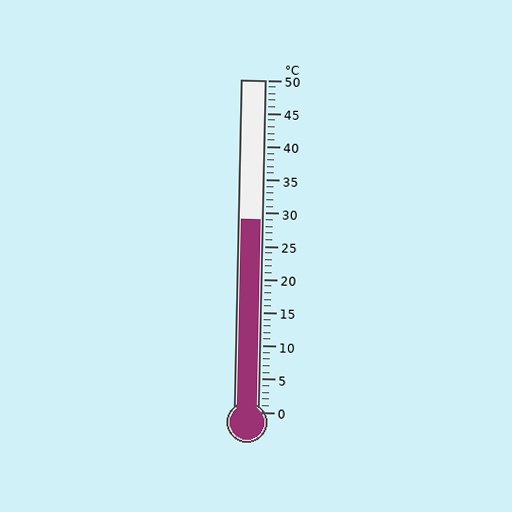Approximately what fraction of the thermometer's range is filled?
The thermometer is filled to approximately 60% of its range.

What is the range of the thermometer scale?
The thermometer scale ranges from 0°C to 50°C.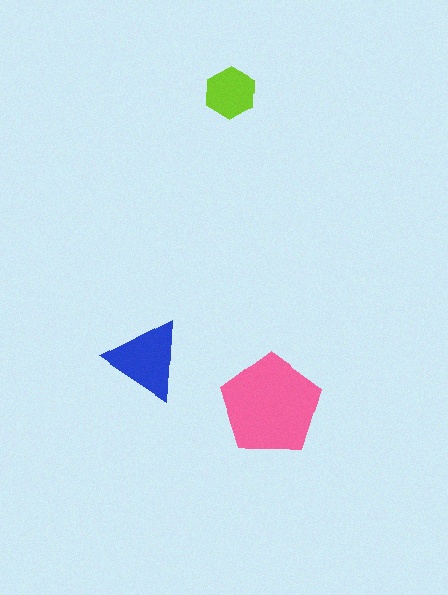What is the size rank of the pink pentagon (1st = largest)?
1st.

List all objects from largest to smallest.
The pink pentagon, the blue triangle, the lime hexagon.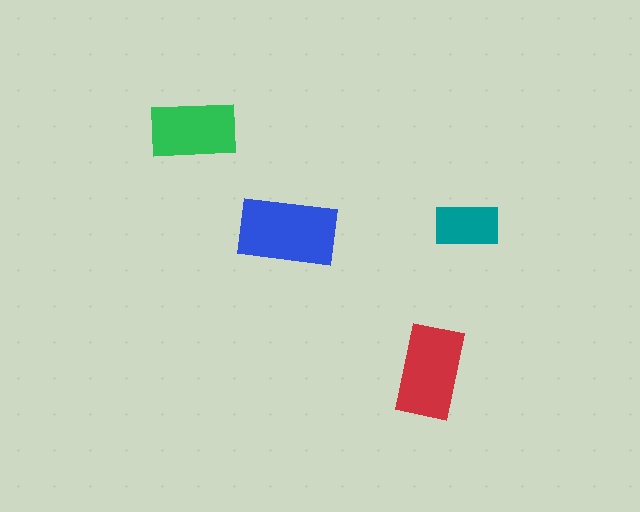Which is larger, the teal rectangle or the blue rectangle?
The blue one.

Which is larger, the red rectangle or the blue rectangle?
The blue one.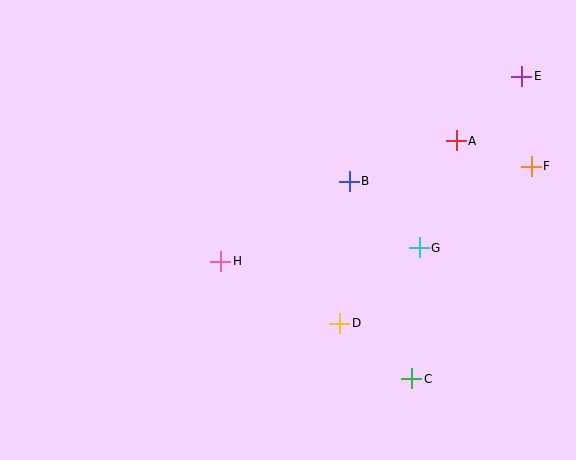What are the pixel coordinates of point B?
Point B is at (349, 181).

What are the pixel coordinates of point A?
Point A is at (456, 141).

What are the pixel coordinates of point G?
Point G is at (419, 248).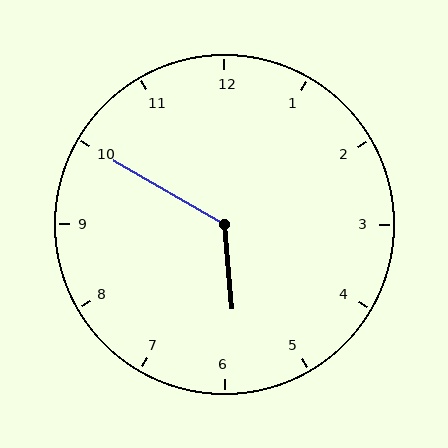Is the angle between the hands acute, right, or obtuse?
It is obtuse.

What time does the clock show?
5:50.